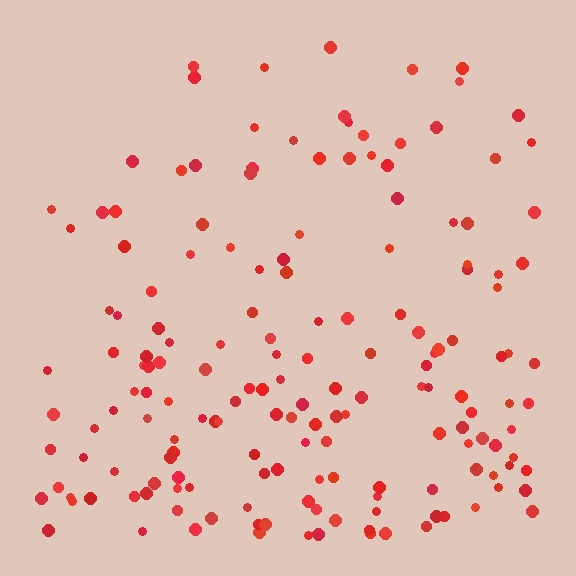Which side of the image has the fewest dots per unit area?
The top.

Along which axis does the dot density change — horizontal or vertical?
Vertical.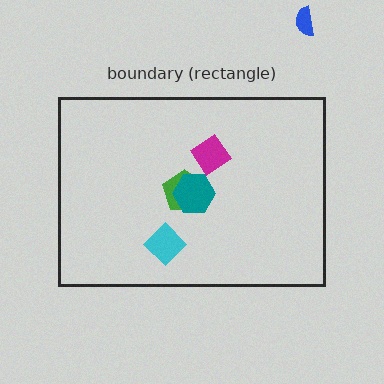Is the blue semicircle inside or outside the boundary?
Outside.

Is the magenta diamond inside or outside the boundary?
Inside.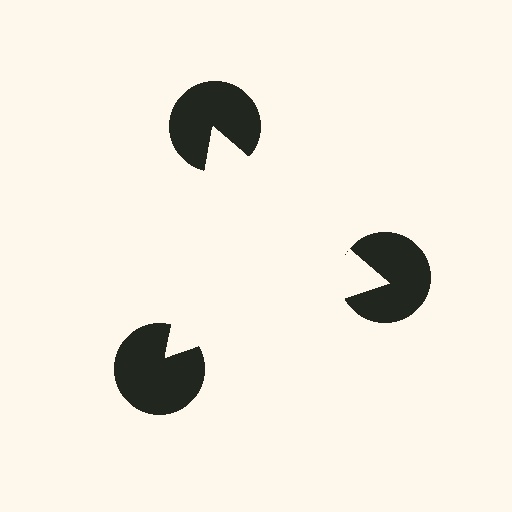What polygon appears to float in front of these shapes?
An illusory triangle — its edges are inferred from the aligned wedge cuts in the pac-man discs, not physically drawn.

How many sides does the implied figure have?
3 sides.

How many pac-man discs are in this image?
There are 3 — one at each vertex of the illusory triangle.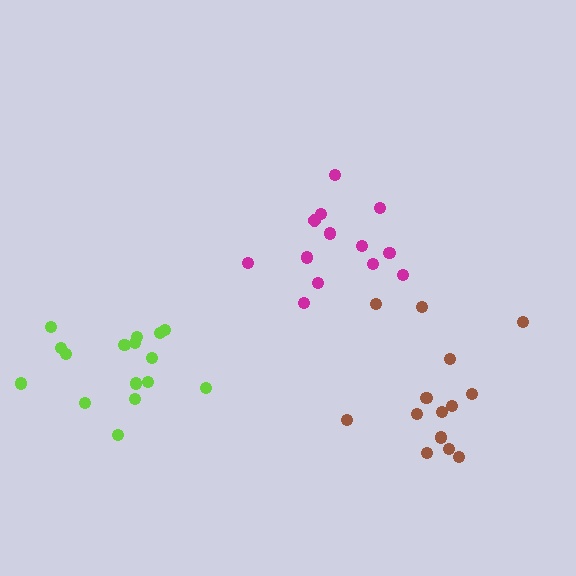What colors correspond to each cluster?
The clusters are colored: magenta, lime, brown.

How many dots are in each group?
Group 1: 13 dots, Group 2: 16 dots, Group 3: 14 dots (43 total).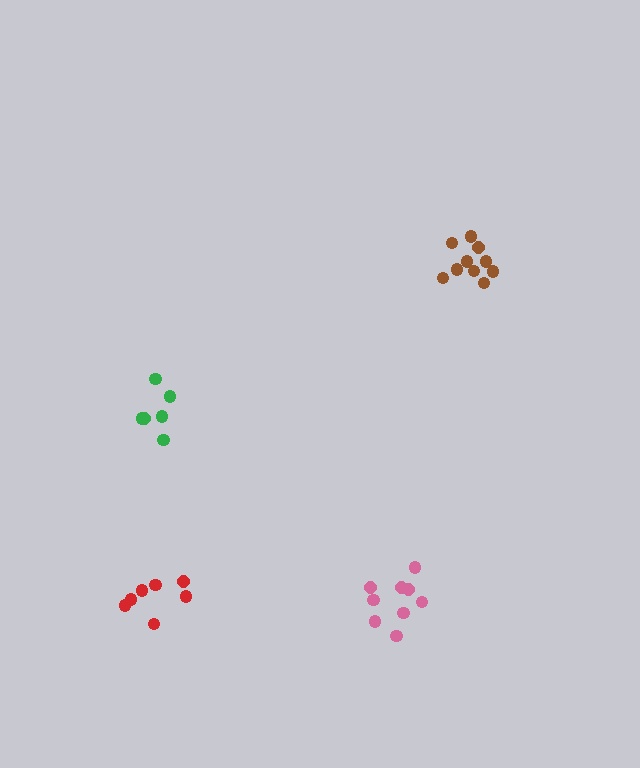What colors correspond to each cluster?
The clusters are colored: green, brown, pink, red.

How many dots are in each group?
Group 1: 6 dots, Group 2: 10 dots, Group 3: 9 dots, Group 4: 7 dots (32 total).